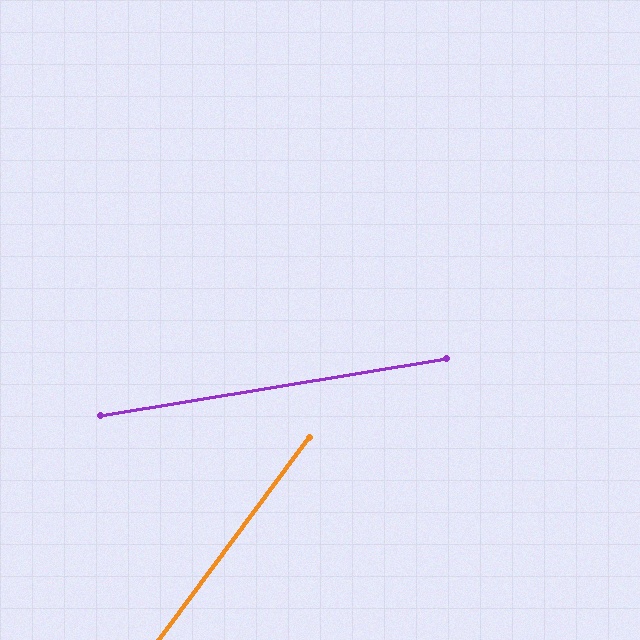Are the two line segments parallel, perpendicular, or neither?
Neither parallel nor perpendicular — they differ by about 44°.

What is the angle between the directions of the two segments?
Approximately 44 degrees.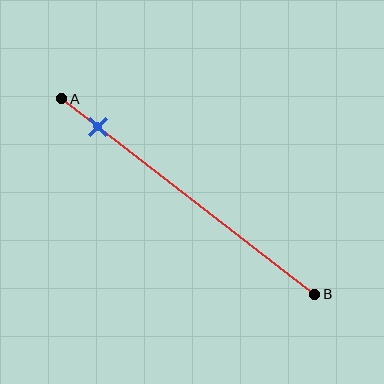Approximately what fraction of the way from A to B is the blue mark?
The blue mark is approximately 15% of the way from A to B.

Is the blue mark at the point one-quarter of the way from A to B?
No, the mark is at about 15% from A, not at the 25% one-quarter point.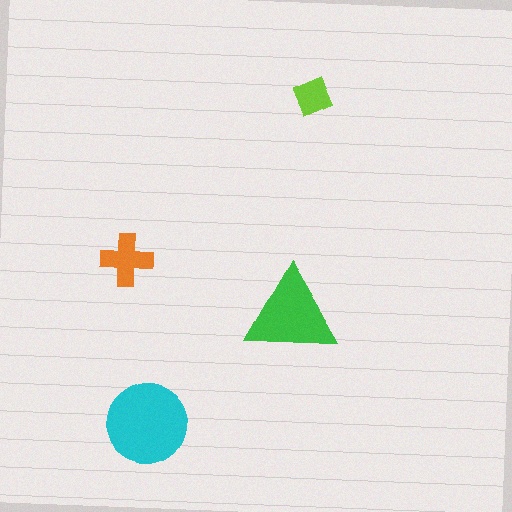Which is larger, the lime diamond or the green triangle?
The green triangle.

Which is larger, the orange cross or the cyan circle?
The cyan circle.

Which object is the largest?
The cyan circle.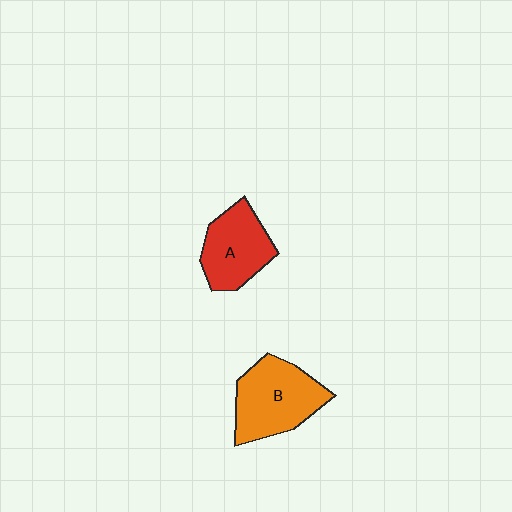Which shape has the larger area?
Shape B (orange).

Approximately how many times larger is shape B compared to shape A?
Approximately 1.2 times.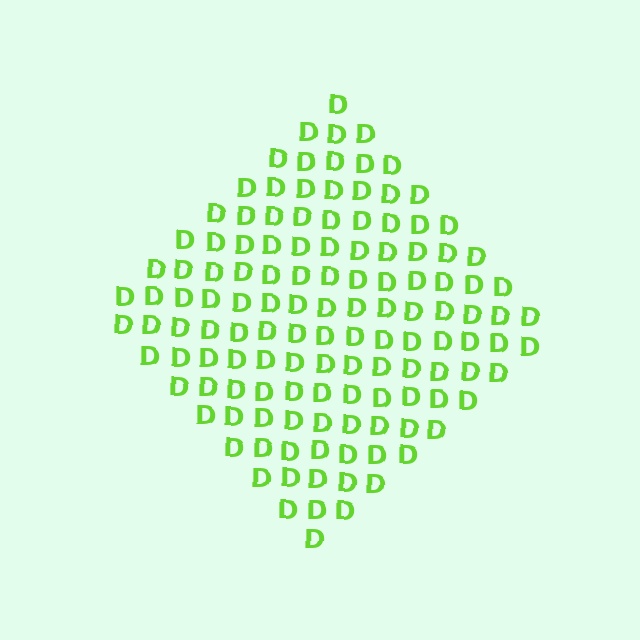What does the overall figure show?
The overall figure shows a diamond.